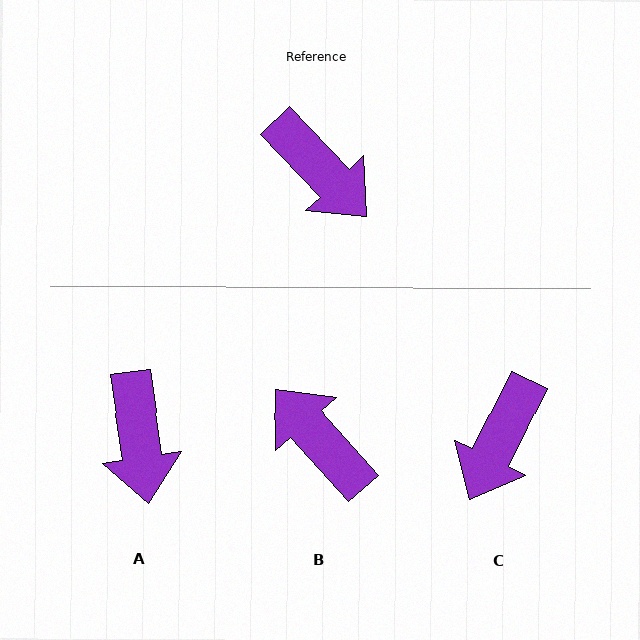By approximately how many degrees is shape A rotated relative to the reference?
Approximately 35 degrees clockwise.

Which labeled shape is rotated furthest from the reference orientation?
B, about 178 degrees away.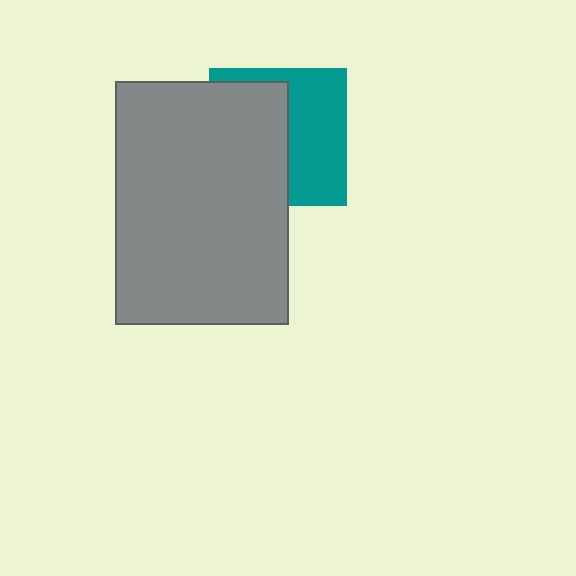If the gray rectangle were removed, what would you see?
You would see the complete teal square.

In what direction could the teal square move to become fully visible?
The teal square could move right. That would shift it out from behind the gray rectangle entirely.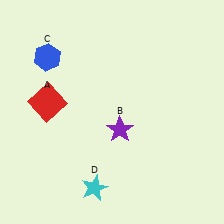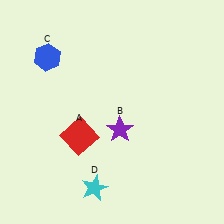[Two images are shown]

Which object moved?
The red square (A) moved down.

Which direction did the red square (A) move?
The red square (A) moved down.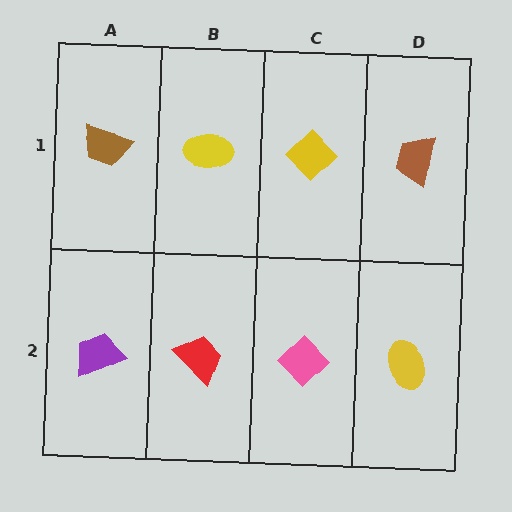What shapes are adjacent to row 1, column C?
A pink diamond (row 2, column C), a yellow ellipse (row 1, column B), a brown trapezoid (row 1, column D).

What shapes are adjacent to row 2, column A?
A brown trapezoid (row 1, column A), a red trapezoid (row 2, column B).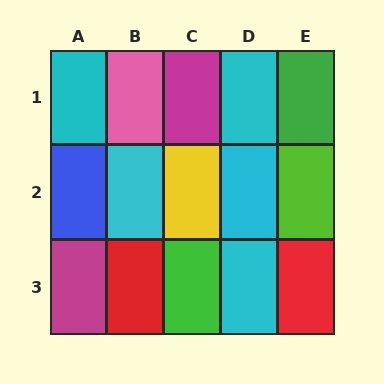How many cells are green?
2 cells are green.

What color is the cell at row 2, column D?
Cyan.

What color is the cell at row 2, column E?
Lime.